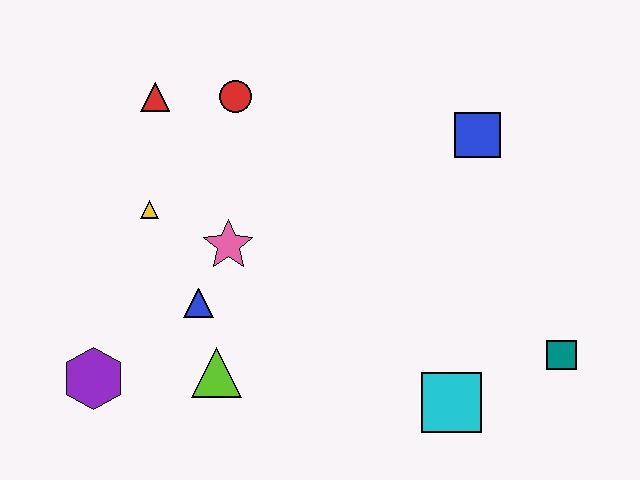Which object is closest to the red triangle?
The red circle is closest to the red triangle.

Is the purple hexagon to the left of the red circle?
Yes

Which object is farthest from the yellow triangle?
The teal square is farthest from the yellow triangle.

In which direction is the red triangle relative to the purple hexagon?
The red triangle is above the purple hexagon.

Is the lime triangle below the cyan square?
No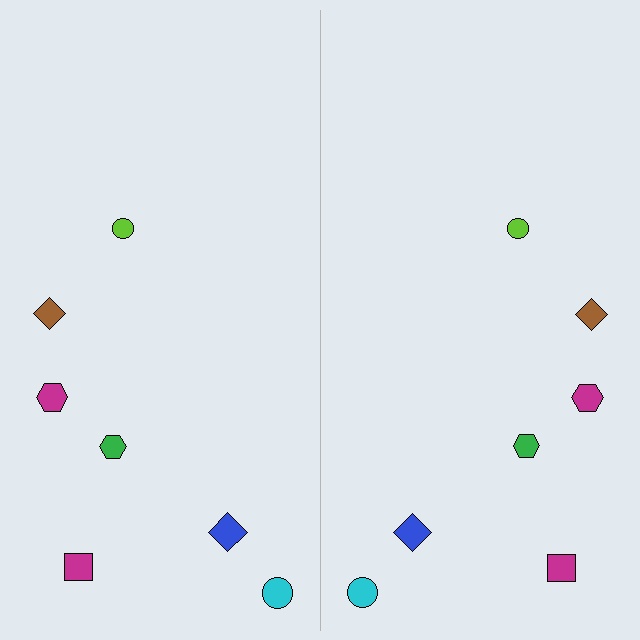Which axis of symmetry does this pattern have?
The pattern has a vertical axis of symmetry running through the center of the image.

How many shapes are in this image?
There are 14 shapes in this image.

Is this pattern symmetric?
Yes, this pattern has bilateral (reflection) symmetry.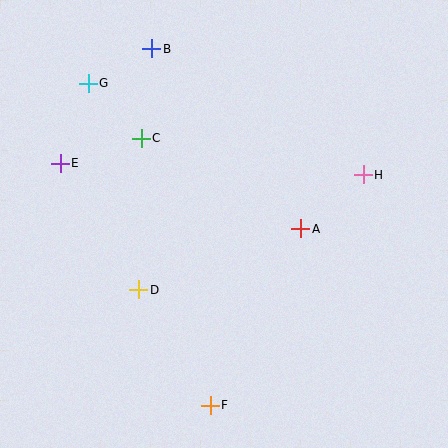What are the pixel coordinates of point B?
Point B is at (152, 49).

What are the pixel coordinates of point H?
Point H is at (363, 175).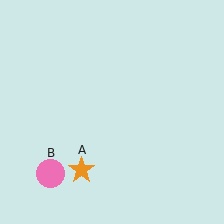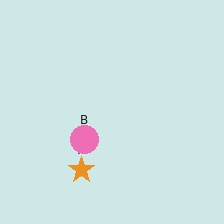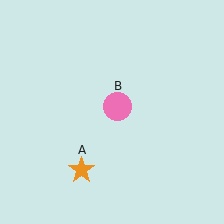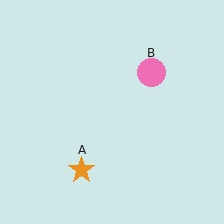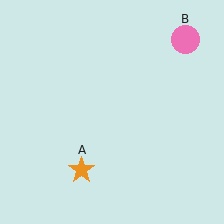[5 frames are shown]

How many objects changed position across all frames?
1 object changed position: pink circle (object B).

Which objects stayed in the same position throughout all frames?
Orange star (object A) remained stationary.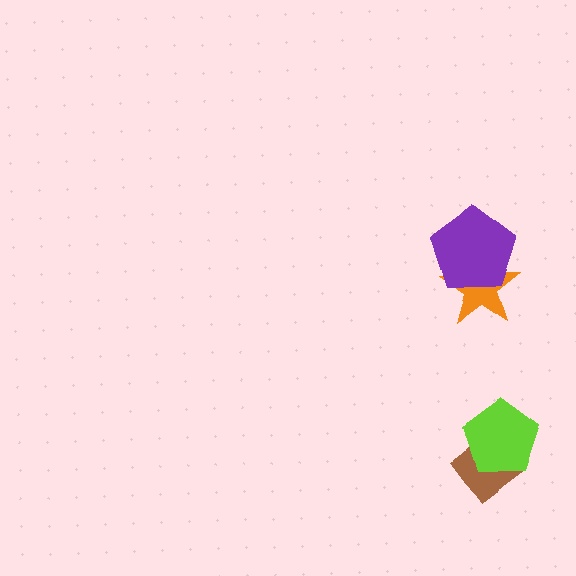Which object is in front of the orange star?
The purple pentagon is in front of the orange star.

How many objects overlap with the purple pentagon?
1 object overlaps with the purple pentagon.